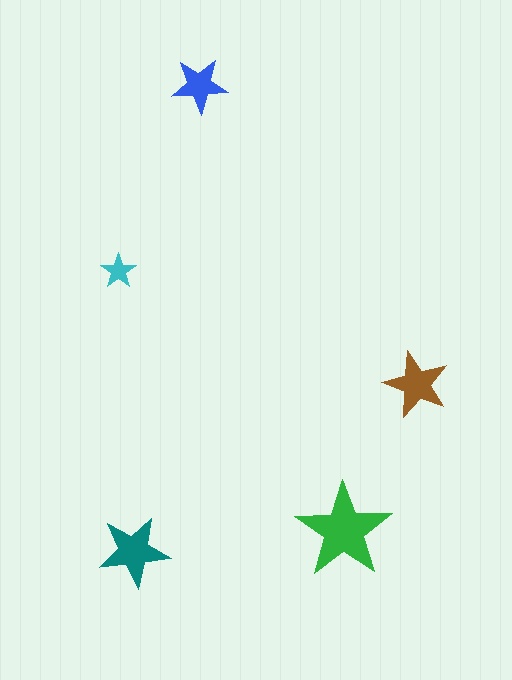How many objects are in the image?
There are 5 objects in the image.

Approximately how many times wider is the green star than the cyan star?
About 2.5 times wider.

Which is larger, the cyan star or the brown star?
The brown one.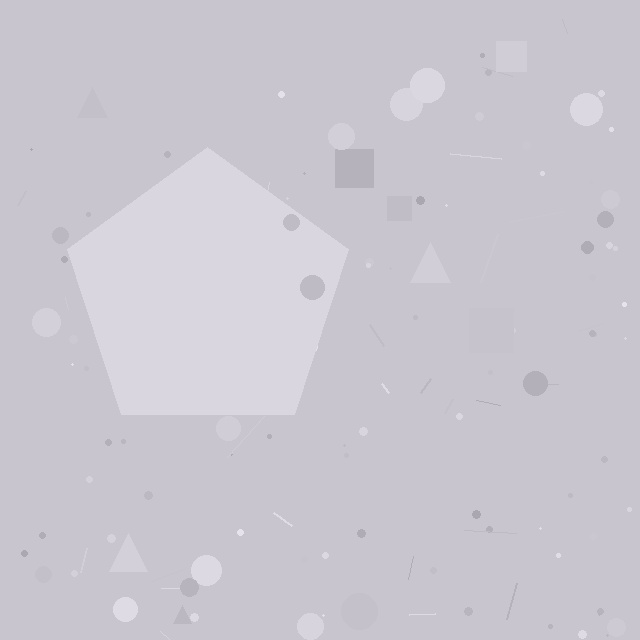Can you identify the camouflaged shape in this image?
The camouflaged shape is a pentagon.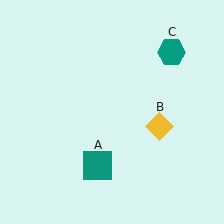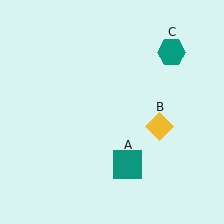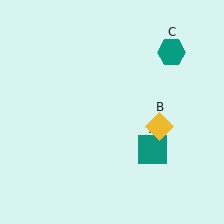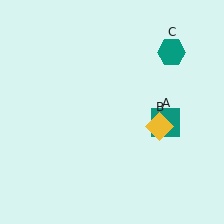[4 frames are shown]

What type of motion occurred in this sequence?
The teal square (object A) rotated counterclockwise around the center of the scene.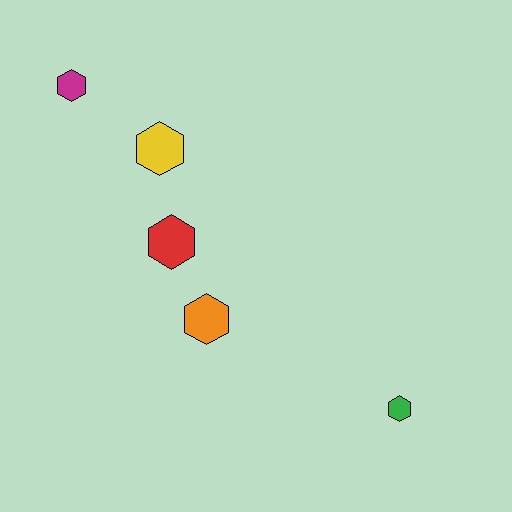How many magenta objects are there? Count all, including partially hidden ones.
There is 1 magenta object.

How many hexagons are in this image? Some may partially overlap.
There are 5 hexagons.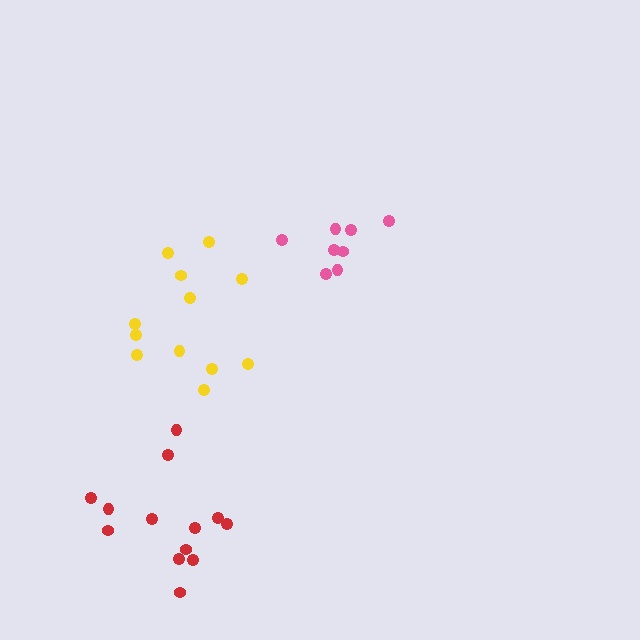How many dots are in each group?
Group 1: 8 dots, Group 2: 12 dots, Group 3: 13 dots (33 total).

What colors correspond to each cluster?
The clusters are colored: pink, yellow, red.